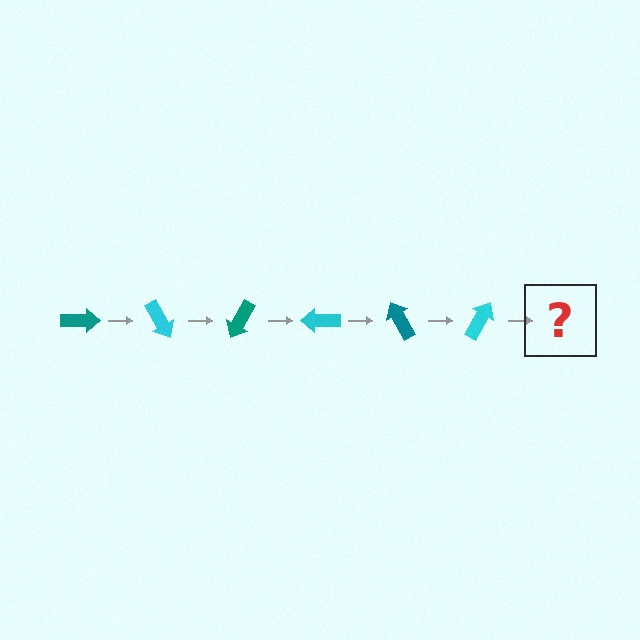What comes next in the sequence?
The next element should be a teal arrow, rotated 360 degrees from the start.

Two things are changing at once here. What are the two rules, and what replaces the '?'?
The two rules are that it rotates 60 degrees each step and the color cycles through teal and cyan. The '?' should be a teal arrow, rotated 360 degrees from the start.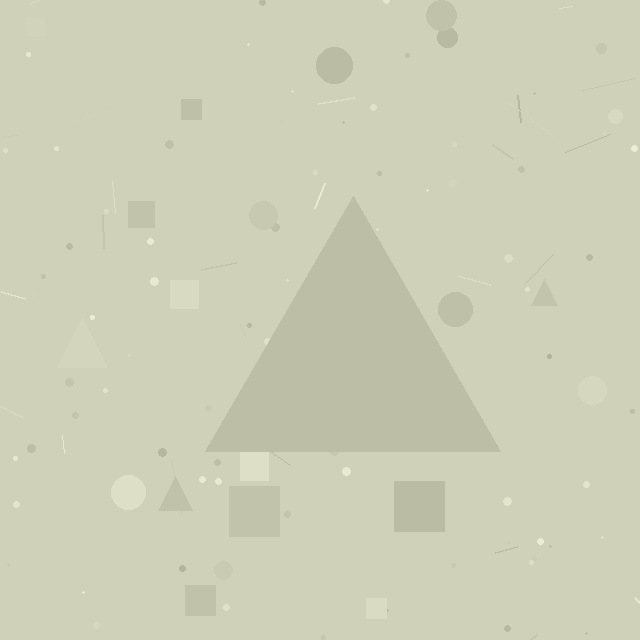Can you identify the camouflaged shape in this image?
The camouflaged shape is a triangle.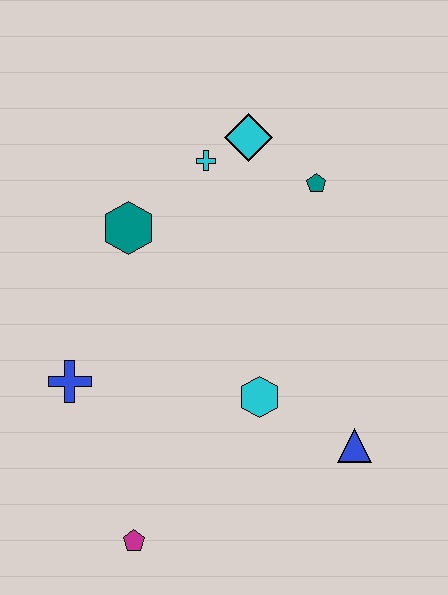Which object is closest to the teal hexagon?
The cyan cross is closest to the teal hexagon.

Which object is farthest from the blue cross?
The teal pentagon is farthest from the blue cross.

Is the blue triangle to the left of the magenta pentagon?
No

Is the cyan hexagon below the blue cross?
Yes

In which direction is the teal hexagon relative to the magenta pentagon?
The teal hexagon is above the magenta pentagon.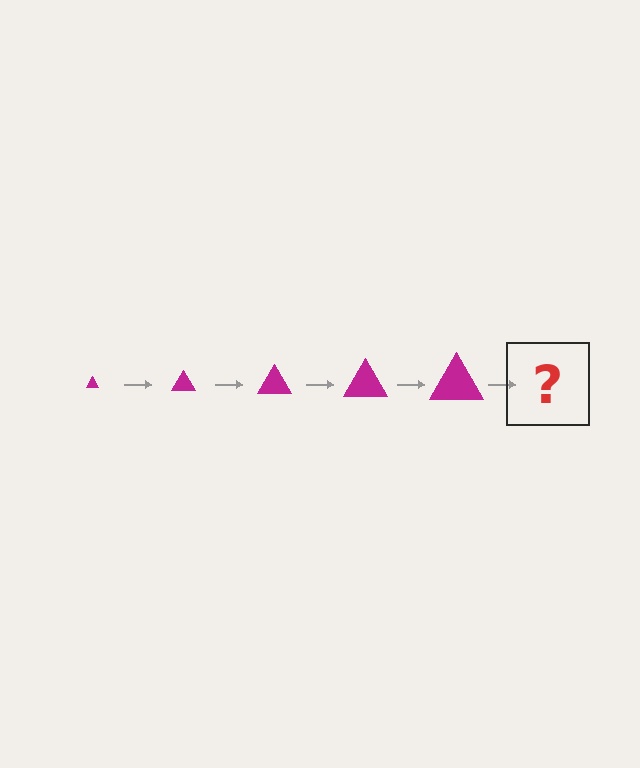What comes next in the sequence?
The next element should be a magenta triangle, larger than the previous one.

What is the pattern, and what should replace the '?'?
The pattern is that the triangle gets progressively larger each step. The '?' should be a magenta triangle, larger than the previous one.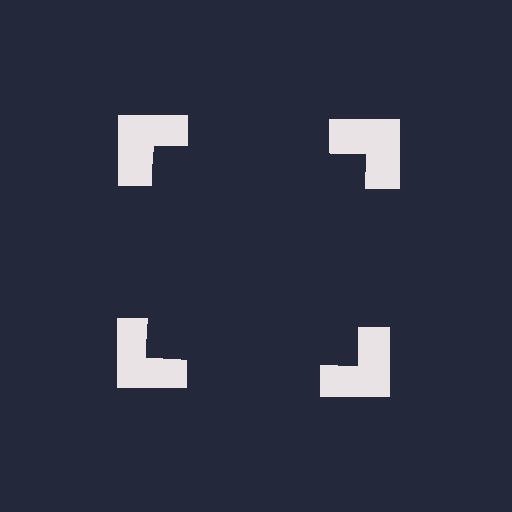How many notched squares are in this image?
There are 4 — one at each vertex of the illusory square.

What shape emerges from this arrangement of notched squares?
An illusory square — its edges are inferred from the aligned wedge cuts in the notched squares, not physically drawn.